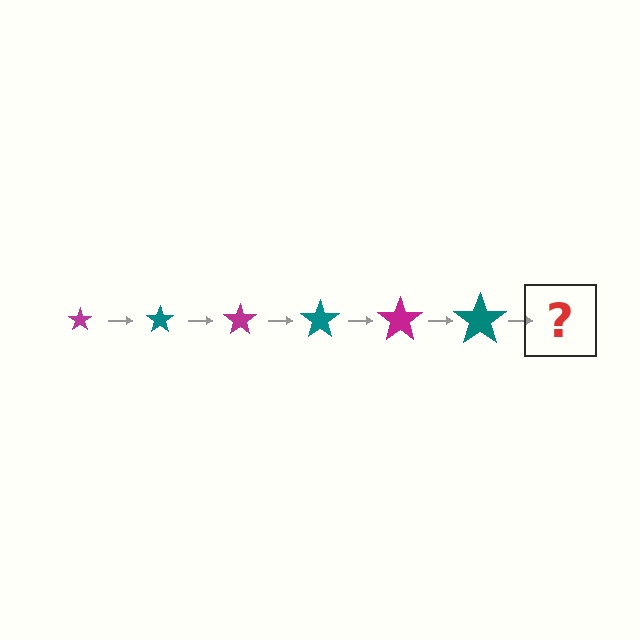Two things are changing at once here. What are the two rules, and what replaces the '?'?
The two rules are that the star grows larger each step and the color cycles through magenta and teal. The '?' should be a magenta star, larger than the previous one.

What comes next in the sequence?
The next element should be a magenta star, larger than the previous one.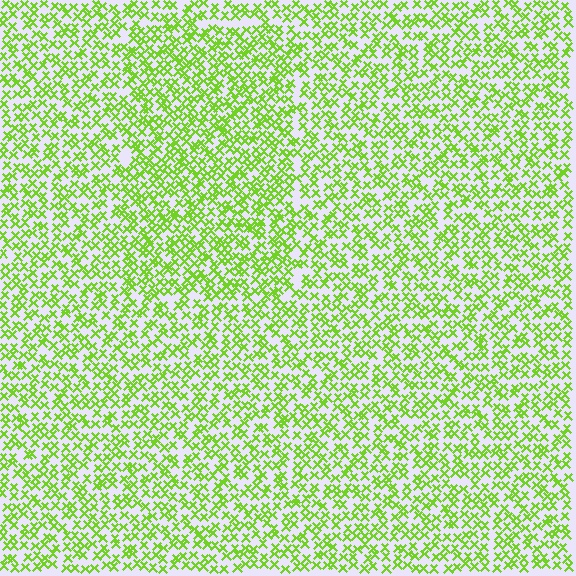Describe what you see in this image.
The image contains small lime elements arranged at two different densities. A rectangle-shaped region is visible where the elements are more densely packed than the surrounding area.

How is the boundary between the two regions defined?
The boundary is defined by a change in element density (approximately 1.3x ratio). All elements are the same color, size, and shape.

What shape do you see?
I see a rectangle.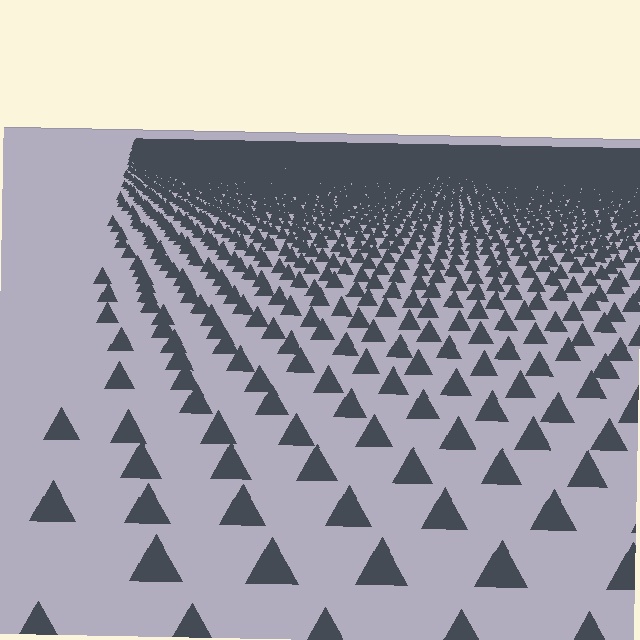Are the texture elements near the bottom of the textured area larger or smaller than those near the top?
Larger. Near the bottom, elements are closer to the viewer and appear at a bigger on-screen size.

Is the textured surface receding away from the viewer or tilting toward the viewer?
The surface is receding away from the viewer. Texture elements get smaller and denser toward the top.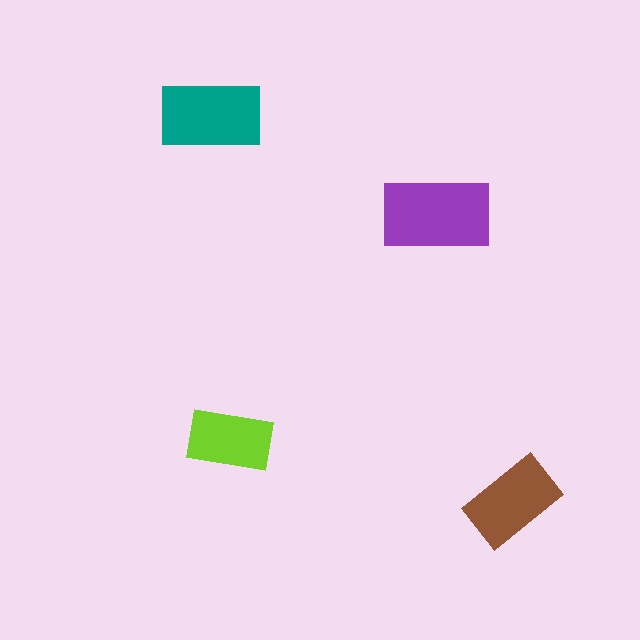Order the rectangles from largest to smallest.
the purple one, the teal one, the brown one, the lime one.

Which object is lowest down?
The brown rectangle is bottommost.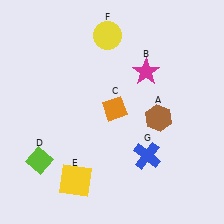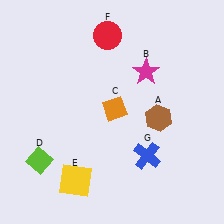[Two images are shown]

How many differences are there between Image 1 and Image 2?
There is 1 difference between the two images.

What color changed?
The circle (F) changed from yellow in Image 1 to red in Image 2.